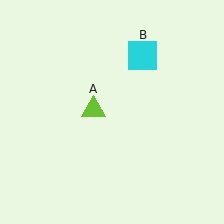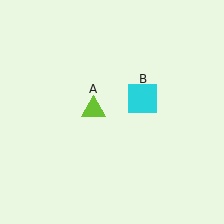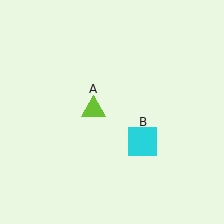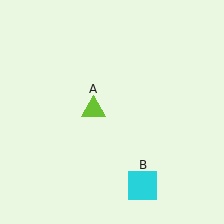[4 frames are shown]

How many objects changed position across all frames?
1 object changed position: cyan square (object B).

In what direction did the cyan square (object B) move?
The cyan square (object B) moved down.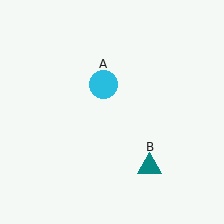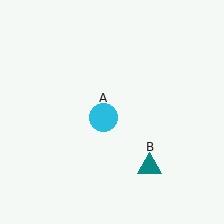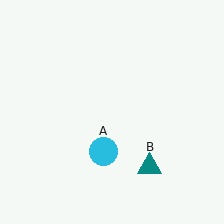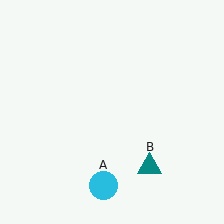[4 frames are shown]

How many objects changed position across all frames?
1 object changed position: cyan circle (object A).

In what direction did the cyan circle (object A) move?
The cyan circle (object A) moved down.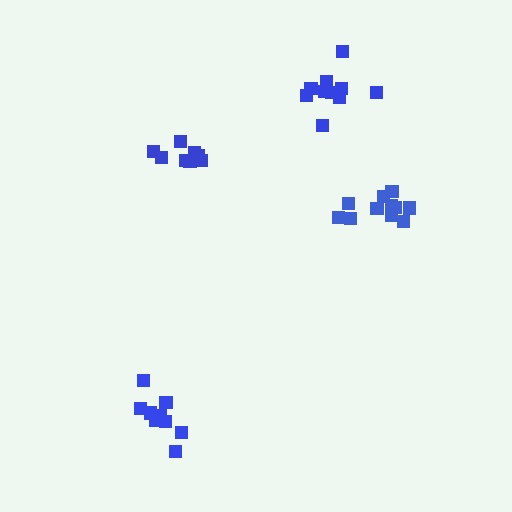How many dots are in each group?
Group 1: 8 dots, Group 2: 11 dots, Group 3: 9 dots, Group 4: 10 dots (38 total).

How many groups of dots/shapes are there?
There are 4 groups.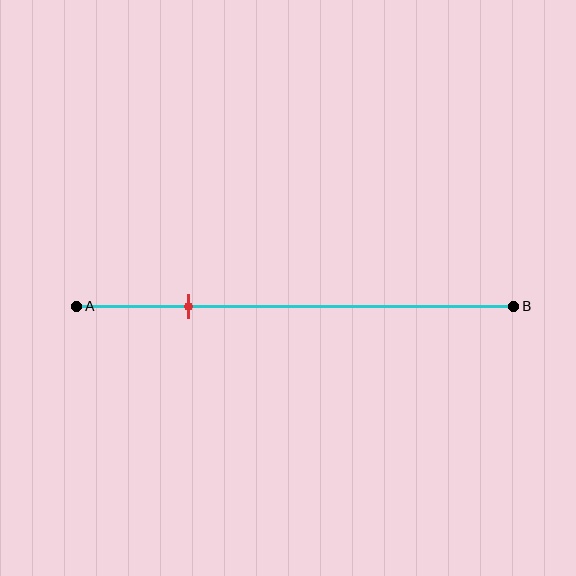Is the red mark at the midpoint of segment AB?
No, the mark is at about 25% from A, not at the 50% midpoint.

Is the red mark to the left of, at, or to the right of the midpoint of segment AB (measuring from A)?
The red mark is to the left of the midpoint of segment AB.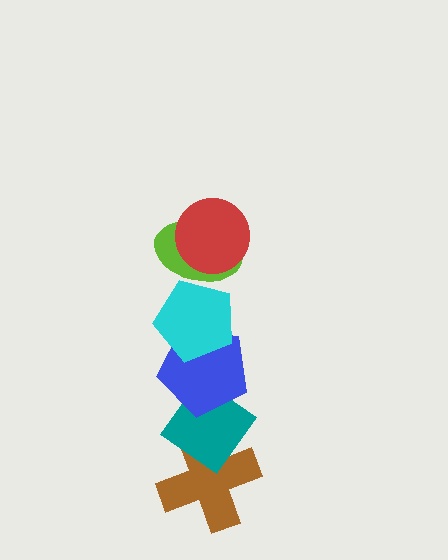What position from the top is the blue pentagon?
The blue pentagon is 4th from the top.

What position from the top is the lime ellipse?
The lime ellipse is 2nd from the top.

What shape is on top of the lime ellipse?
The red circle is on top of the lime ellipse.